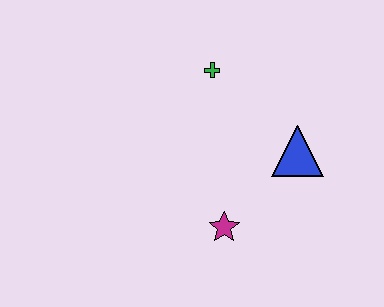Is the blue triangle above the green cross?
No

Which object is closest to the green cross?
The blue triangle is closest to the green cross.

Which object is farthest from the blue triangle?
The green cross is farthest from the blue triangle.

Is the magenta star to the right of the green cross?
Yes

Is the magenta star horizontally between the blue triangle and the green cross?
Yes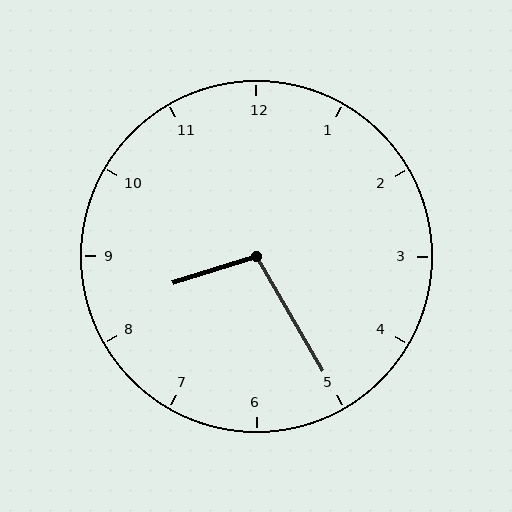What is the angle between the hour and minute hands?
Approximately 102 degrees.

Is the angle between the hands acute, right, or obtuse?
It is obtuse.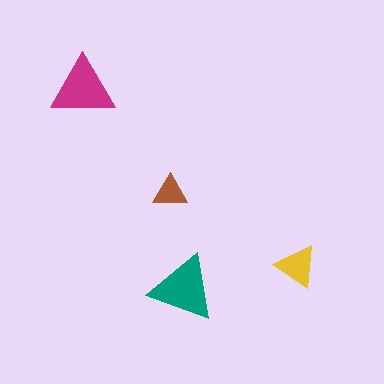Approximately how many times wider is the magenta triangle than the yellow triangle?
About 1.5 times wider.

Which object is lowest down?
The teal triangle is bottommost.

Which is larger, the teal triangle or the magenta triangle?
The teal one.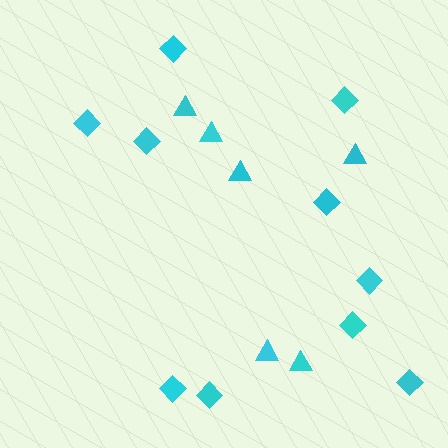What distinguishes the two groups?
There are 2 groups: one group of triangles (6) and one group of diamonds (10).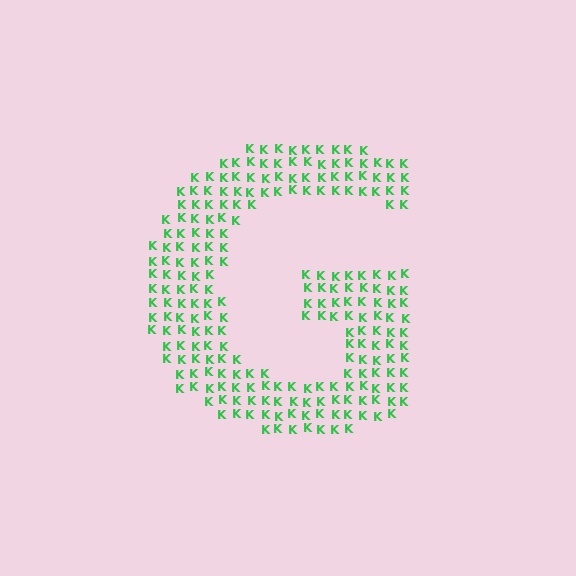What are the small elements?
The small elements are letter K's.